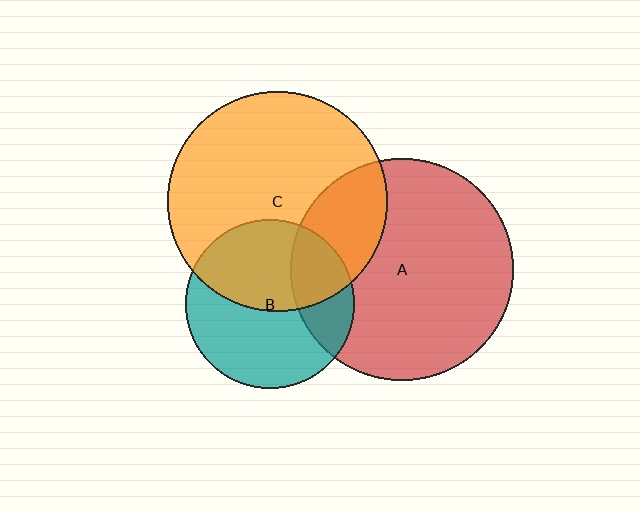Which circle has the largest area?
Circle A (red).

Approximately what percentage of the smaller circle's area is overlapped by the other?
Approximately 45%.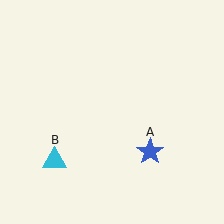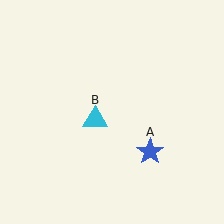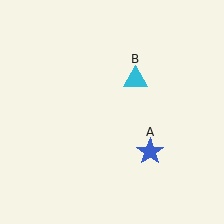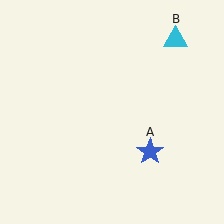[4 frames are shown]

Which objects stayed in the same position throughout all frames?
Blue star (object A) remained stationary.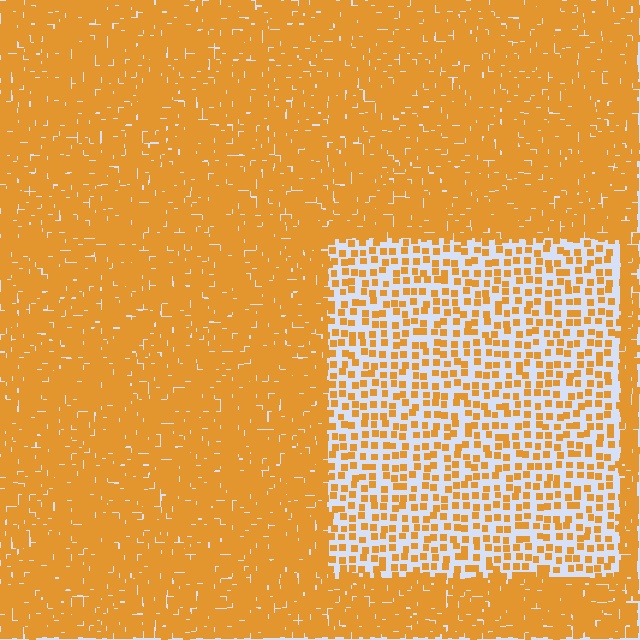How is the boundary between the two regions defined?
The boundary is defined by a change in element density (approximately 3.0x ratio). All elements are the same color, size, and shape.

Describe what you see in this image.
The image contains small orange elements arranged at two different densities. A rectangle-shaped region is visible where the elements are less densely packed than the surrounding area.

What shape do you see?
I see a rectangle.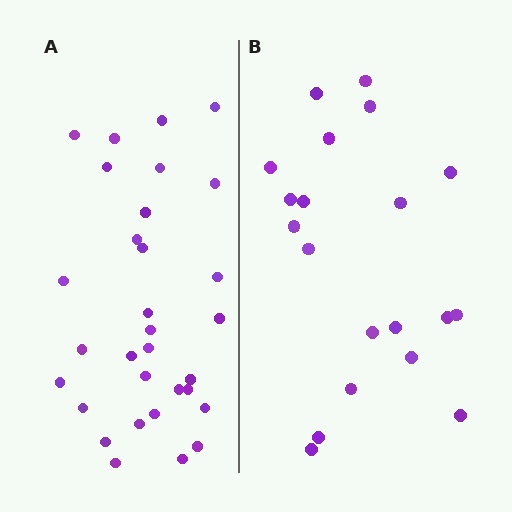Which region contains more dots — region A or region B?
Region A (the left region) has more dots.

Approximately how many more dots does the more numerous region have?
Region A has roughly 12 or so more dots than region B.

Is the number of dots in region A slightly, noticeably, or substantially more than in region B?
Region A has substantially more. The ratio is roughly 1.6 to 1.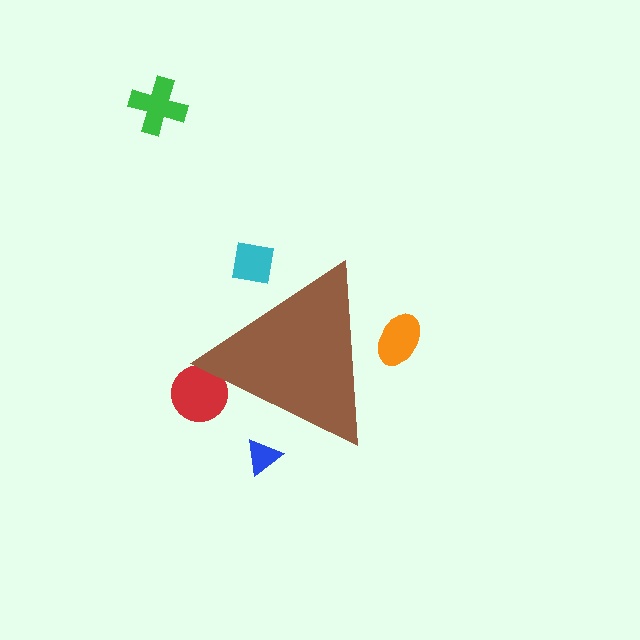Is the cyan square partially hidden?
Yes, the cyan square is partially hidden behind the brown triangle.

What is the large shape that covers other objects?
A brown triangle.